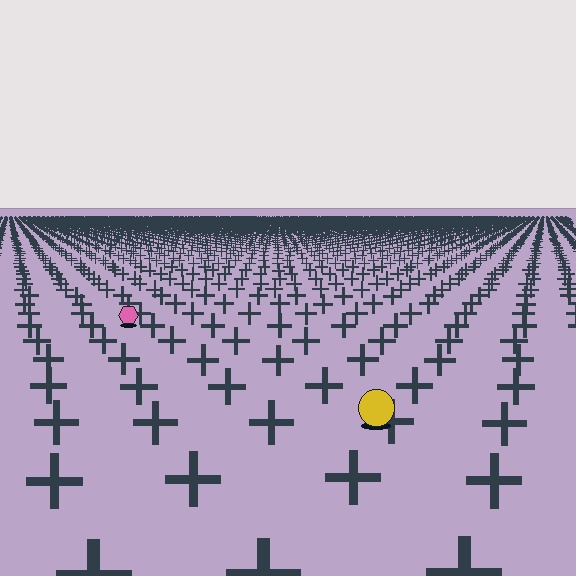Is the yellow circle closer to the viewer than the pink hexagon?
Yes. The yellow circle is closer — you can tell from the texture gradient: the ground texture is coarser near it.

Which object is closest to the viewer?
The yellow circle is closest. The texture marks near it are larger and more spread out.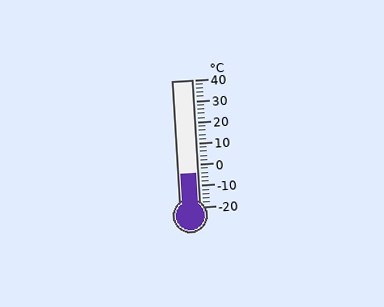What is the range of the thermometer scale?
The thermometer scale ranges from -20°C to 40°C.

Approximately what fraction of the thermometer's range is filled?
The thermometer is filled to approximately 25% of its range.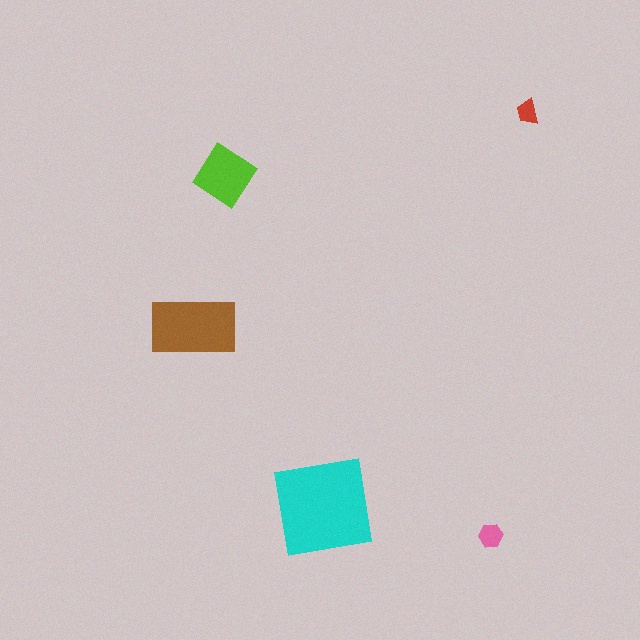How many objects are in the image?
There are 5 objects in the image.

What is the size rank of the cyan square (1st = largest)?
1st.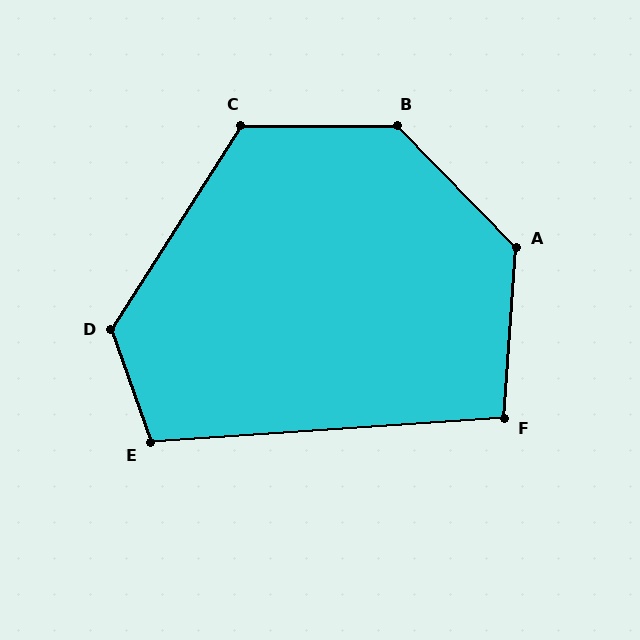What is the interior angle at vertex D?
Approximately 128 degrees (obtuse).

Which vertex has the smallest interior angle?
F, at approximately 98 degrees.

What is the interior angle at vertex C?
Approximately 123 degrees (obtuse).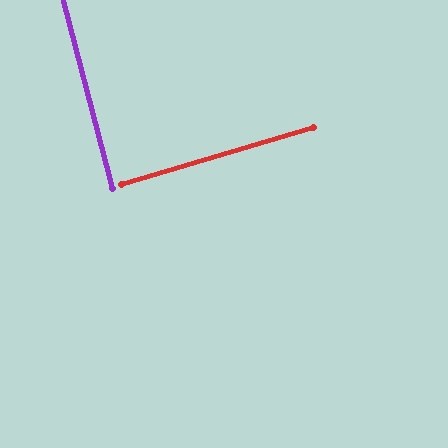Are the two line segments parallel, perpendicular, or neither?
Perpendicular — they meet at approximately 88°.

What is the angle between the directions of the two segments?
Approximately 88 degrees.